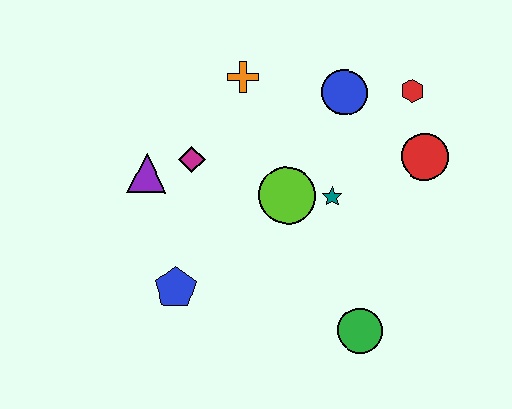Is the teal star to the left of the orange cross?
No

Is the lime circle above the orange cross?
No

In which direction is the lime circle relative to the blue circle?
The lime circle is below the blue circle.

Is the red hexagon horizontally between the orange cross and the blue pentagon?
No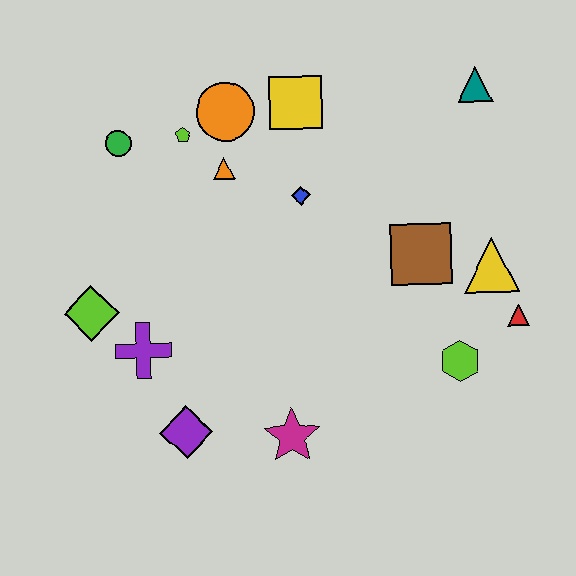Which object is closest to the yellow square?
The orange circle is closest to the yellow square.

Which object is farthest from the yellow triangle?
The lime diamond is farthest from the yellow triangle.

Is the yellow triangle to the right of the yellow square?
Yes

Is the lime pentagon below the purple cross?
No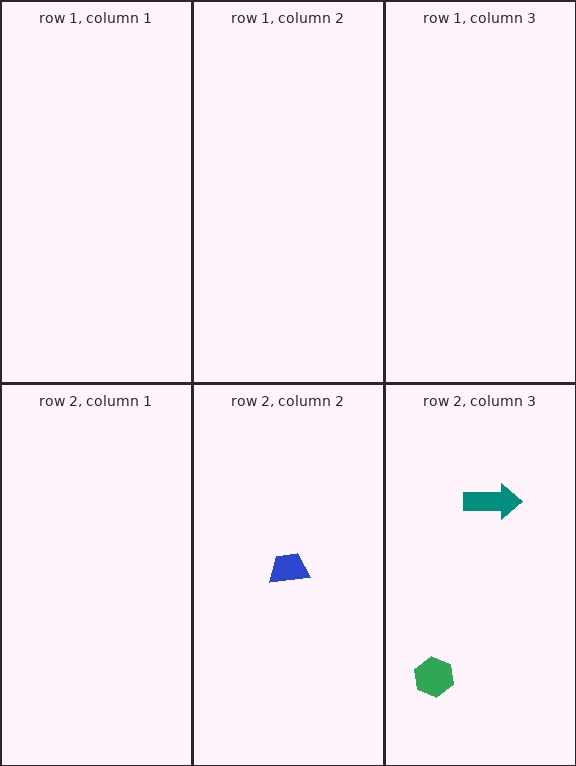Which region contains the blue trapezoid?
The row 2, column 2 region.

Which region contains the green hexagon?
The row 2, column 3 region.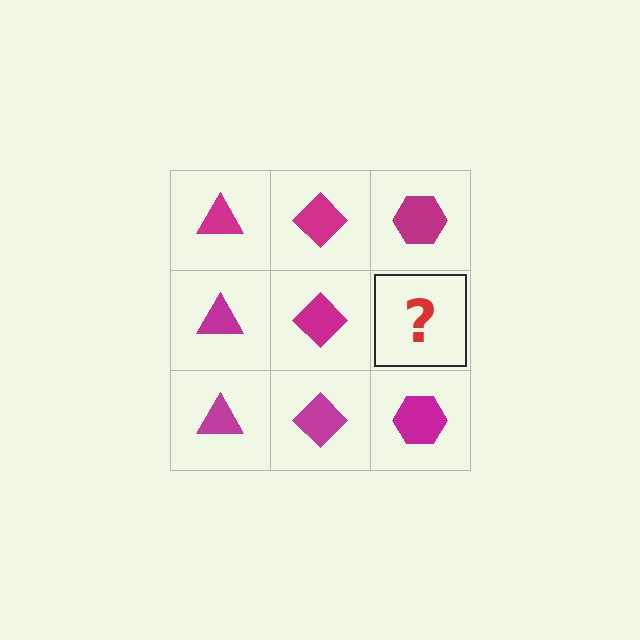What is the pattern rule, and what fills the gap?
The rule is that each column has a consistent shape. The gap should be filled with a magenta hexagon.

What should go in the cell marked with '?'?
The missing cell should contain a magenta hexagon.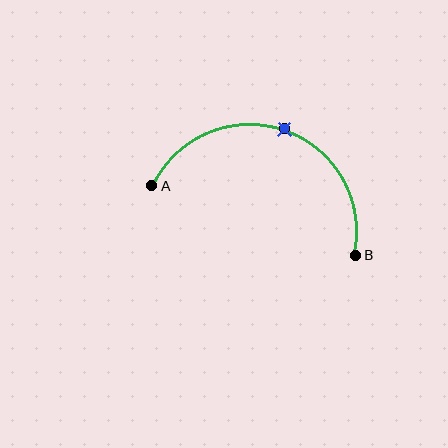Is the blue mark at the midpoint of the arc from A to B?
Yes. The blue mark lies on the arc at equal arc-length from both A and B — it is the arc midpoint.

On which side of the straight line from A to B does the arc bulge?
The arc bulges above the straight line connecting A and B.